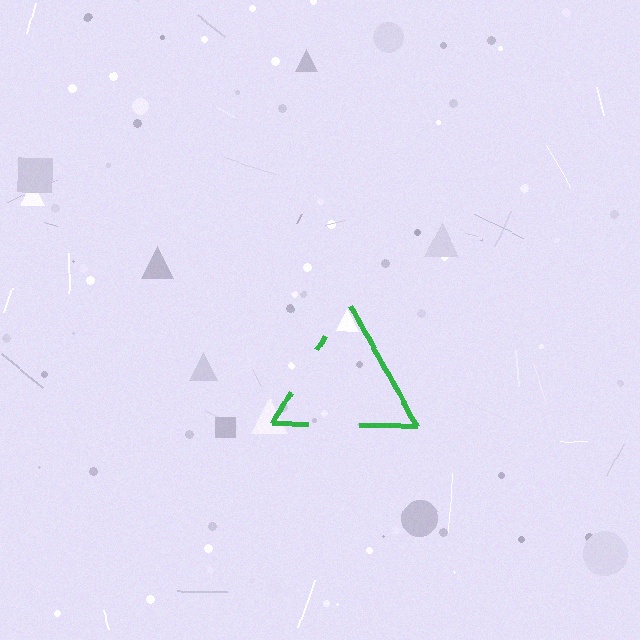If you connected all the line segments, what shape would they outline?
They would outline a triangle.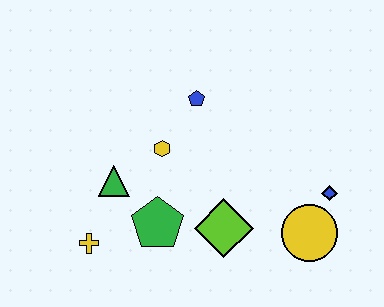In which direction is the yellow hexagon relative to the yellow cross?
The yellow hexagon is above the yellow cross.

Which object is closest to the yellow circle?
The blue diamond is closest to the yellow circle.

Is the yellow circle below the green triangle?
Yes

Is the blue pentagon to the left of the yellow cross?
No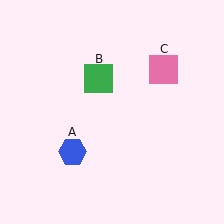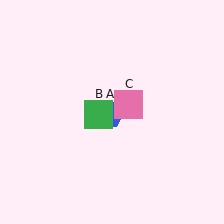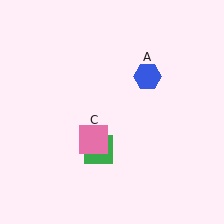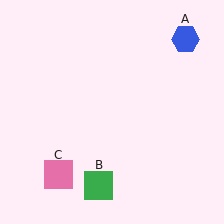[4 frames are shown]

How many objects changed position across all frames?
3 objects changed position: blue hexagon (object A), green square (object B), pink square (object C).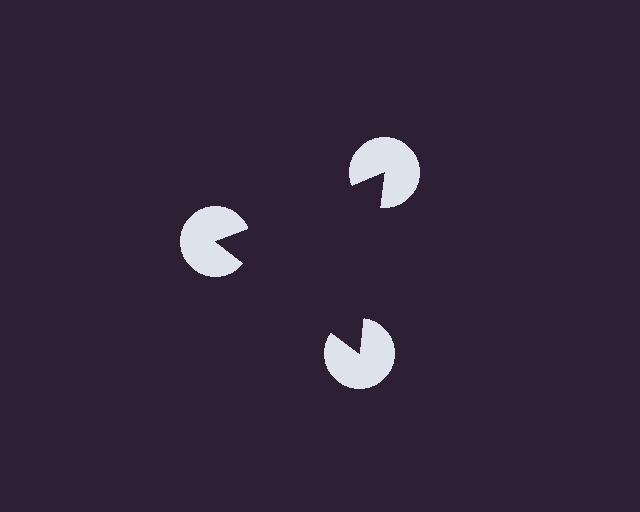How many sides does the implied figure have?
3 sides.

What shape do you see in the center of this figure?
An illusory triangle — its edges are inferred from the aligned wedge cuts in the pac-man discs, not physically drawn.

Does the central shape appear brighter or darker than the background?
It typically appears slightly darker than the background, even though no actual brightness change is drawn.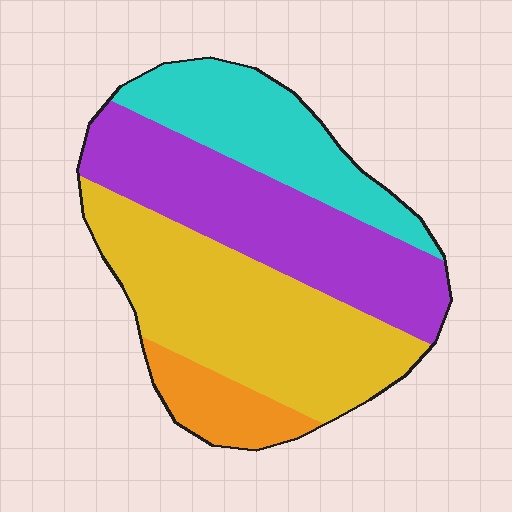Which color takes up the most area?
Yellow, at roughly 35%.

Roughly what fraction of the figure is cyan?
Cyan covers 22% of the figure.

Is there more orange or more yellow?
Yellow.